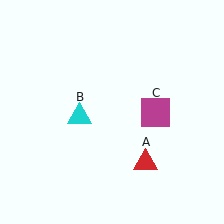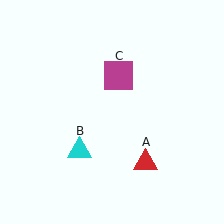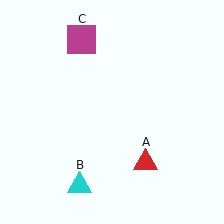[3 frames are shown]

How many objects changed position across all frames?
2 objects changed position: cyan triangle (object B), magenta square (object C).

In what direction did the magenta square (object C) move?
The magenta square (object C) moved up and to the left.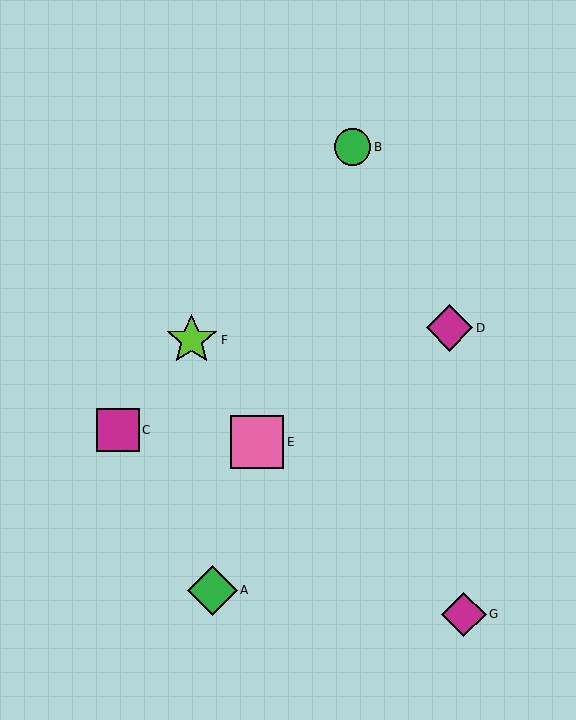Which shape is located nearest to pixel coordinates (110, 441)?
The magenta square (labeled C) at (118, 430) is nearest to that location.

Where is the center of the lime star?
The center of the lime star is at (192, 340).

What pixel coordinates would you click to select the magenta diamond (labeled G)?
Click at (464, 614) to select the magenta diamond G.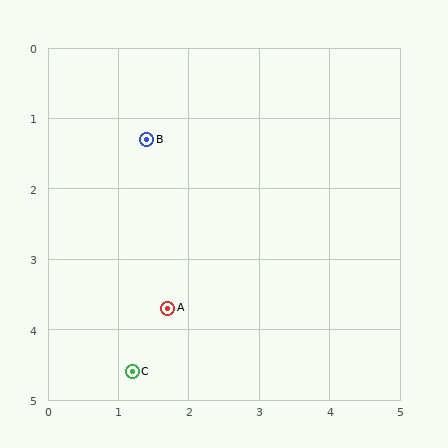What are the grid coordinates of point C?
Point C is at approximately (1.2, 4.6).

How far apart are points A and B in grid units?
Points A and B are about 2.4 grid units apart.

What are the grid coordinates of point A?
Point A is at approximately (1.7, 3.7).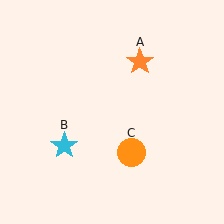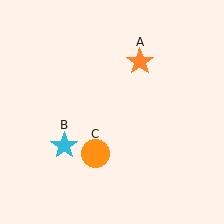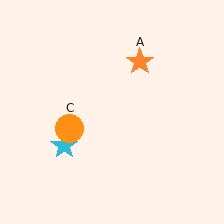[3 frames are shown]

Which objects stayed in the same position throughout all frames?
Orange star (object A) and cyan star (object B) remained stationary.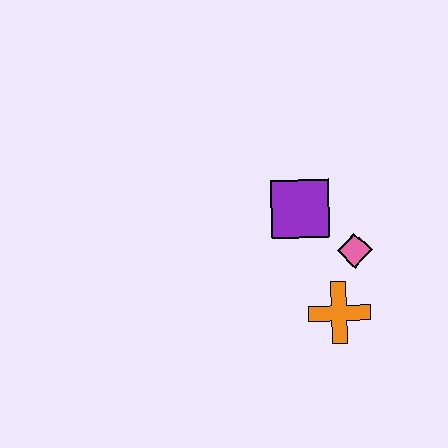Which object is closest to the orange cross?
The pink diamond is closest to the orange cross.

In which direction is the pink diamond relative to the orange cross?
The pink diamond is above the orange cross.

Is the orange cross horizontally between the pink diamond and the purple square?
Yes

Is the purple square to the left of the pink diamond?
Yes